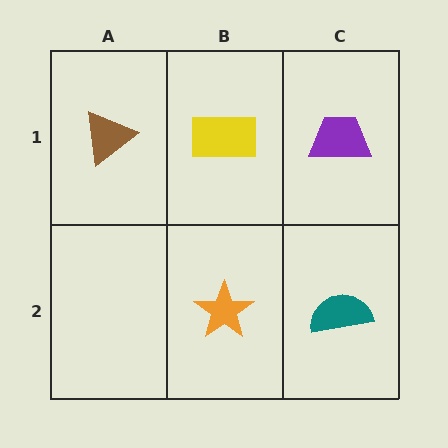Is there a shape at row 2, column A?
No, that cell is empty.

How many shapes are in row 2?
2 shapes.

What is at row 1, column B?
A yellow rectangle.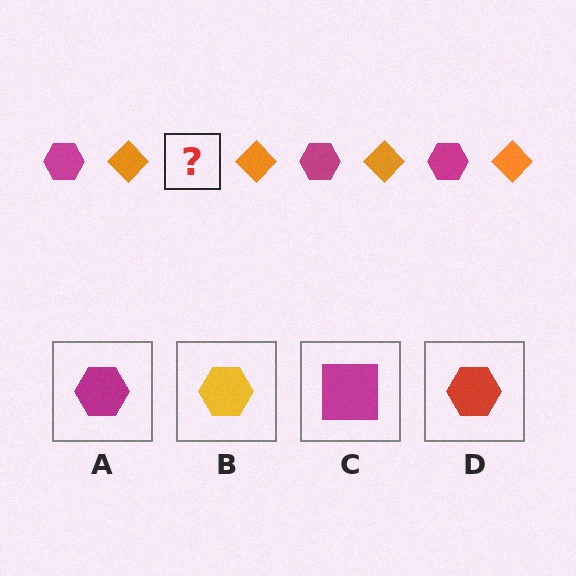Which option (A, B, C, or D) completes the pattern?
A.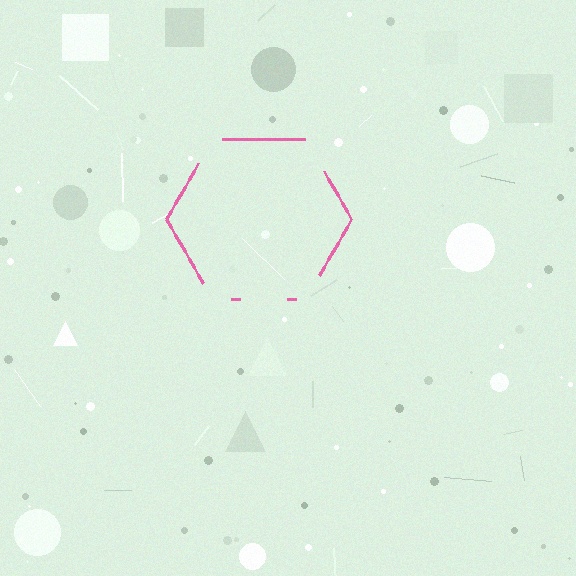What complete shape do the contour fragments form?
The contour fragments form a hexagon.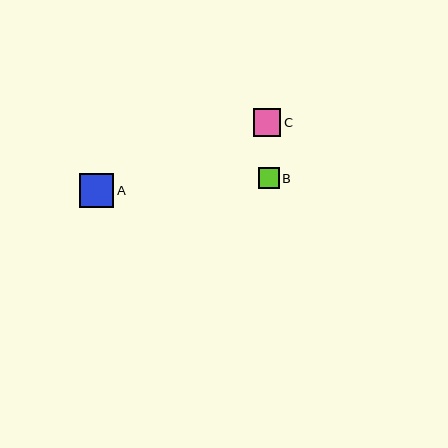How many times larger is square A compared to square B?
Square A is approximately 1.6 times the size of square B.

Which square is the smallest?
Square B is the smallest with a size of approximately 21 pixels.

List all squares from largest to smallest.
From largest to smallest: A, C, B.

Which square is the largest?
Square A is the largest with a size of approximately 34 pixels.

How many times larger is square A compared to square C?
Square A is approximately 1.2 times the size of square C.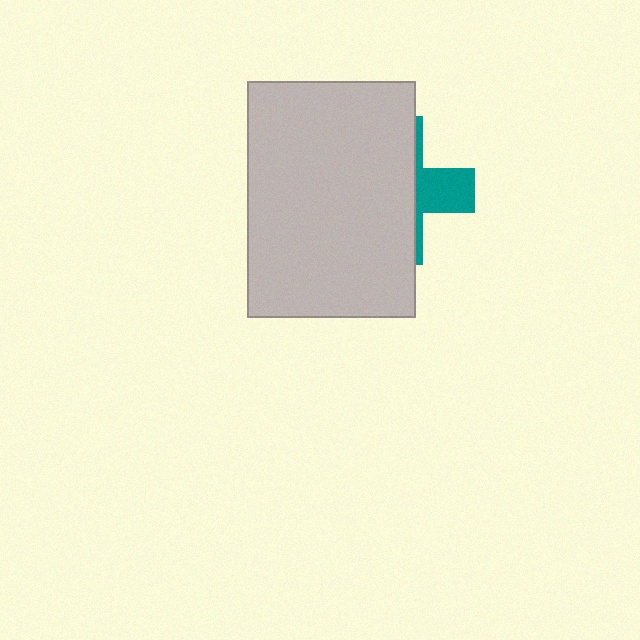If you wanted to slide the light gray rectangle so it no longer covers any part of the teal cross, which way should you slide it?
Slide it left — that is the most direct way to separate the two shapes.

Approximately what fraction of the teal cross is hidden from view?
Roughly 69% of the teal cross is hidden behind the light gray rectangle.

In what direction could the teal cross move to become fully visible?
The teal cross could move right. That would shift it out from behind the light gray rectangle entirely.